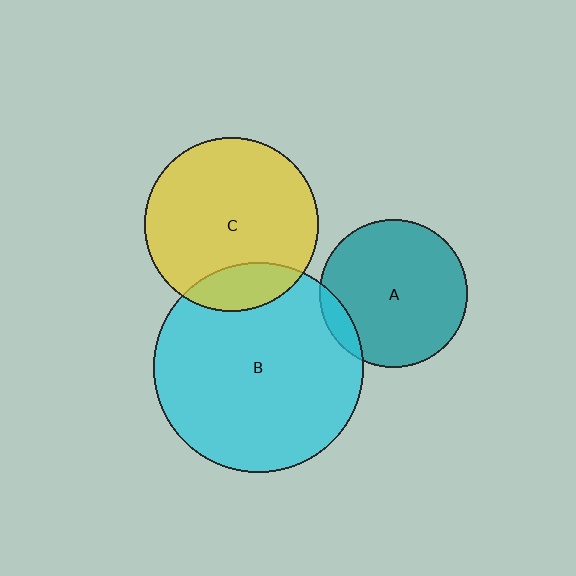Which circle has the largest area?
Circle B (cyan).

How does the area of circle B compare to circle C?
Approximately 1.5 times.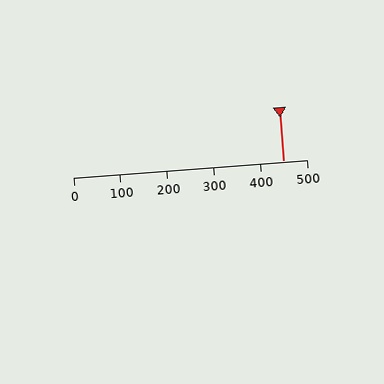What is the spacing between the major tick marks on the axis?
The major ticks are spaced 100 apart.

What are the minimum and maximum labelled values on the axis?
The axis runs from 0 to 500.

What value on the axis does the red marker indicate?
The marker indicates approximately 450.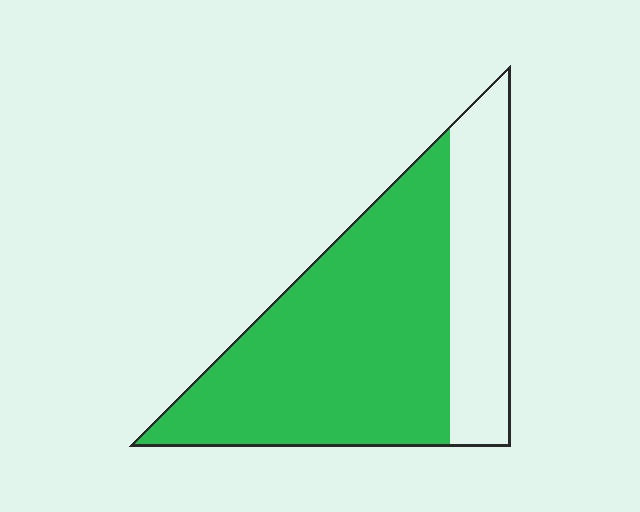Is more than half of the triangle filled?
Yes.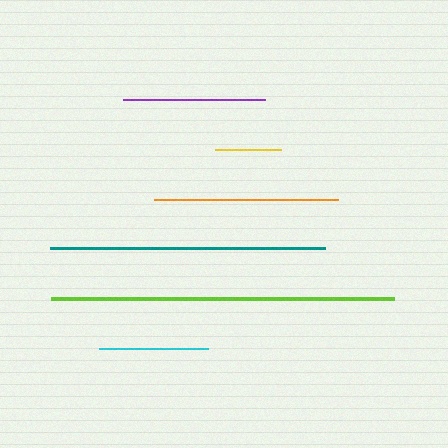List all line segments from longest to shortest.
From longest to shortest: lime, teal, orange, purple, cyan, yellow.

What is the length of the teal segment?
The teal segment is approximately 274 pixels long.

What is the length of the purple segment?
The purple segment is approximately 142 pixels long.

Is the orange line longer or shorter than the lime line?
The lime line is longer than the orange line.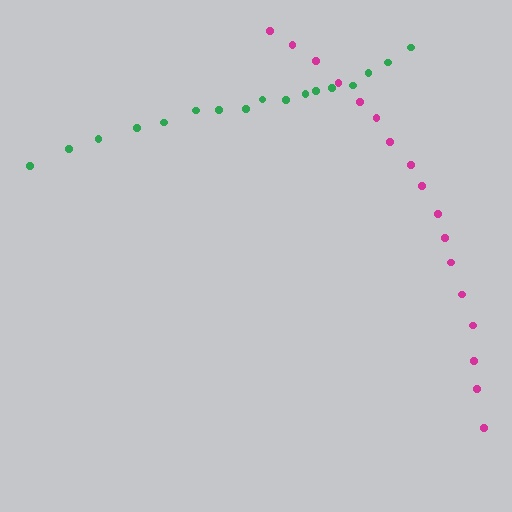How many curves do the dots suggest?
There are 2 distinct paths.